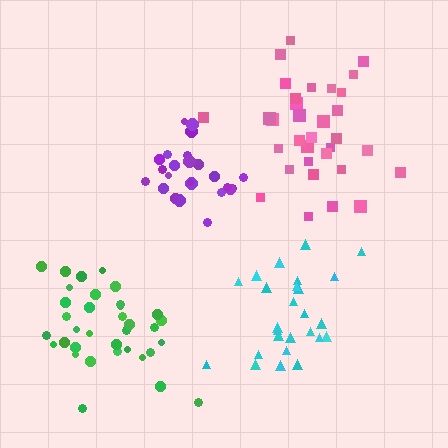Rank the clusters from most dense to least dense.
purple, green, cyan, pink.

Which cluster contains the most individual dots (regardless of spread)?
Green (35).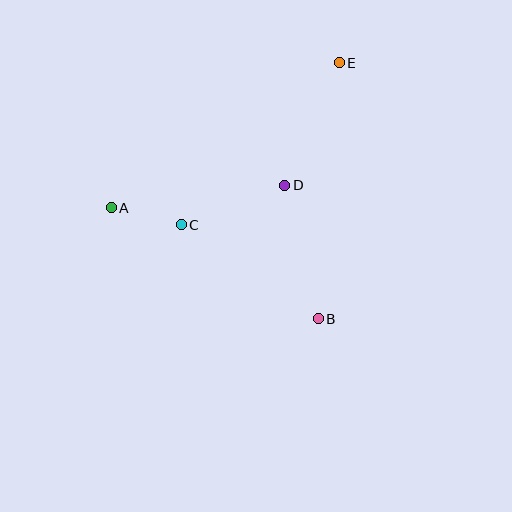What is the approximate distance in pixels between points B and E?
The distance between B and E is approximately 257 pixels.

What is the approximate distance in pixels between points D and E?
The distance between D and E is approximately 134 pixels.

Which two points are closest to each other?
Points A and C are closest to each other.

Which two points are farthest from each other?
Points A and E are farthest from each other.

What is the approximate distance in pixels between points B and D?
The distance between B and D is approximately 138 pixels.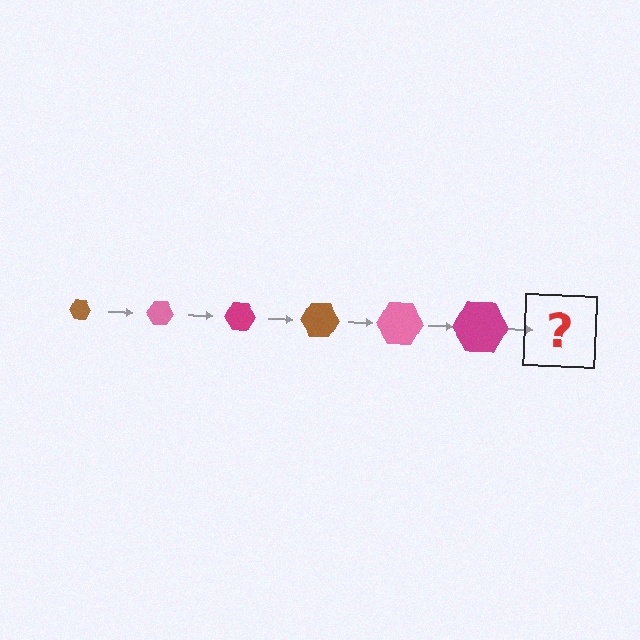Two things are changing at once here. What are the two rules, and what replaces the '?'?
The two rules are that the hexagon grows larger each step and the color cycles through brown, pink, and magenta. The '?' should be a brown hexagon, larger than the previous one.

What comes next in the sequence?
The next element should be a brown hexagon, larger than the previous one.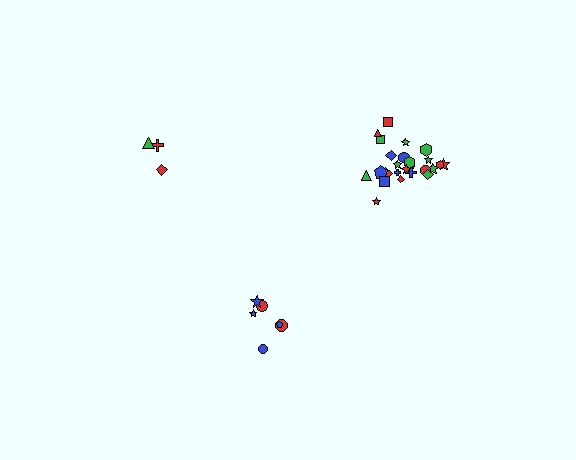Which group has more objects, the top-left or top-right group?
The top-right group.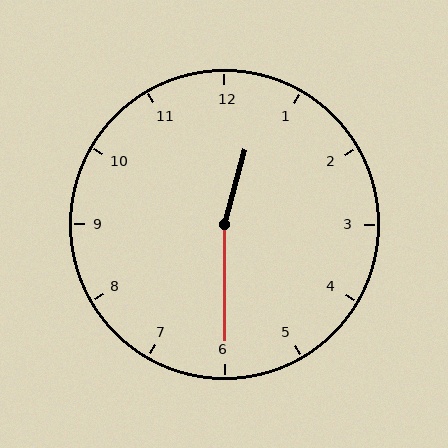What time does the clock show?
12:30.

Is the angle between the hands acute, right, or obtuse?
It is obtuse.